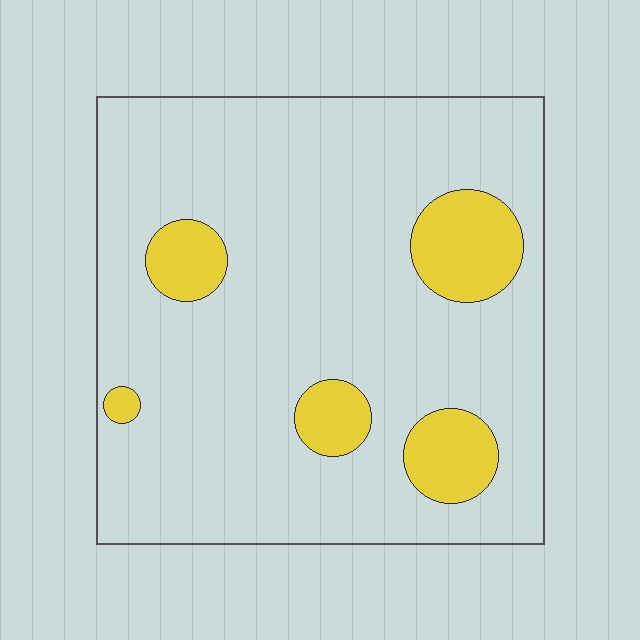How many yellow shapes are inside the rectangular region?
5.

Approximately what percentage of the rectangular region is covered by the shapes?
Approximately 15%.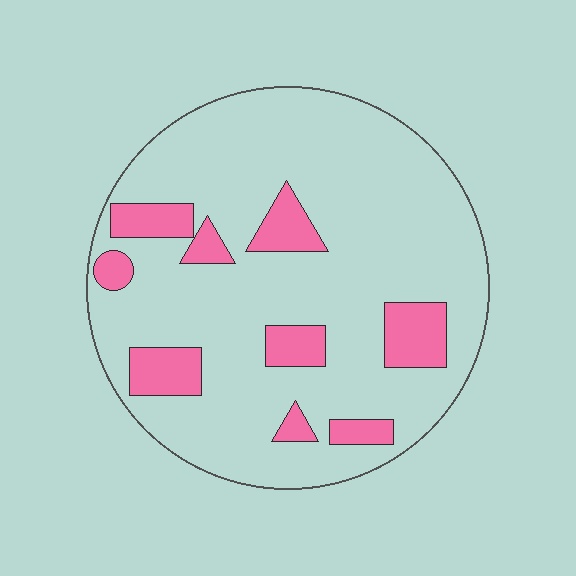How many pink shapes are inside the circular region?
9.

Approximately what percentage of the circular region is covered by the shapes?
Approximately 15%.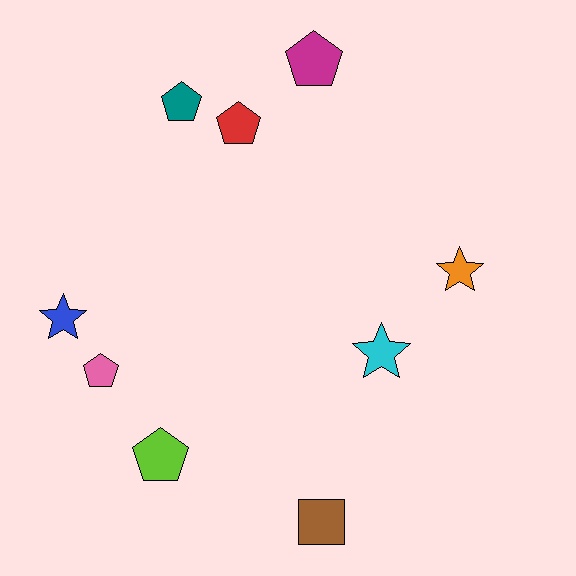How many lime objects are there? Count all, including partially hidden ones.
There is 1 lime object.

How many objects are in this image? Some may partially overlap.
There are 9 objects.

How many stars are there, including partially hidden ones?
There are 3 stars.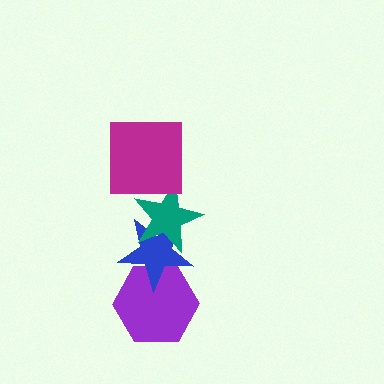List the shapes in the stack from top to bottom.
From top to bottom: the magenta square, the teal star, the blue star, the purple hexagon.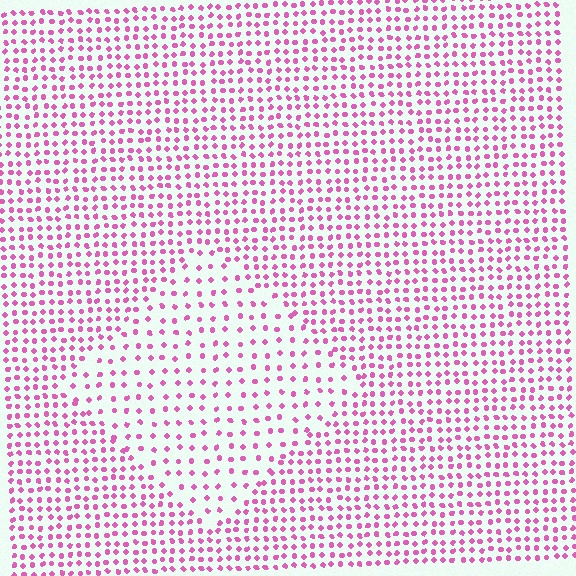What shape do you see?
I see a diamond.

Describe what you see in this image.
The image contains small pink elements arranged at two different densities. A diamond-shaped region is visible where the elements are less densely packed than the surrounding area.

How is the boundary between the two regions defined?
The boundary is defined by a change in element density (approximately 1.9x ratio). All elements are the same color, size, and shape.